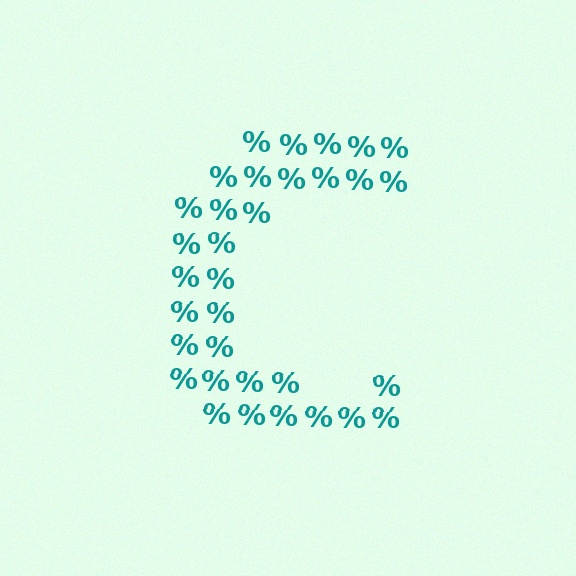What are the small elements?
The small elements are percent signs.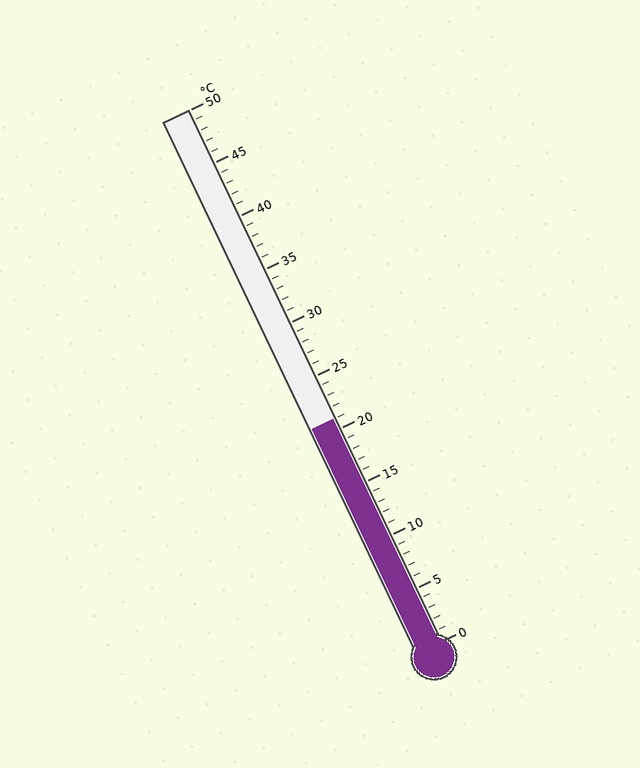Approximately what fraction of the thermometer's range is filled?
The thermometer is filled to approximately 40% of its range.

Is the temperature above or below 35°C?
The temperature is below 35°C.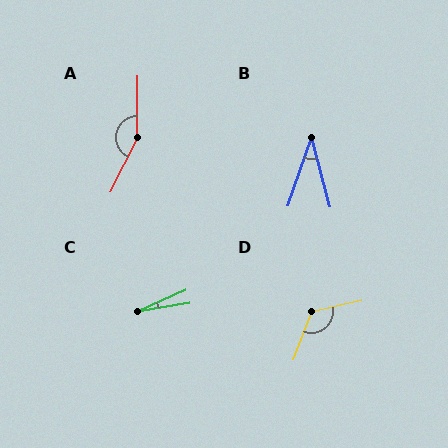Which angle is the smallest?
C, at approximately 15 degrees.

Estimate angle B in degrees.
Approximately 34 degrees.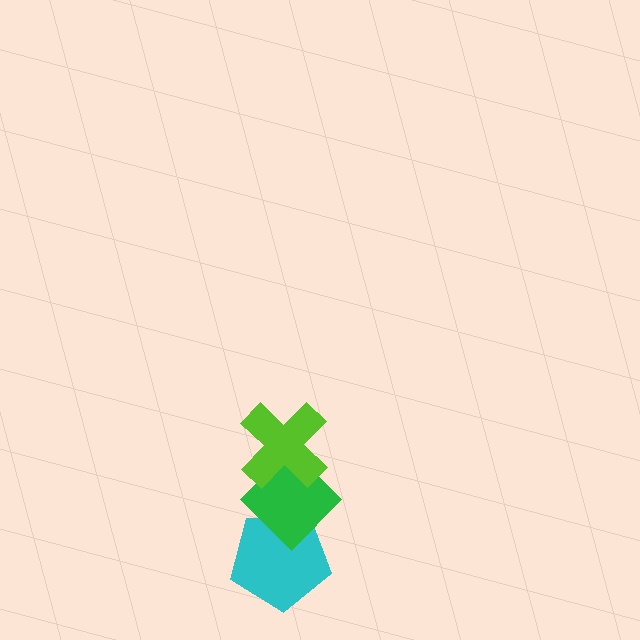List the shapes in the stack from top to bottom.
From top to bottom: the lime cross, the green diamond, the cyan pentagon.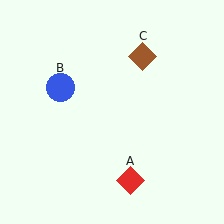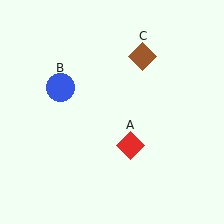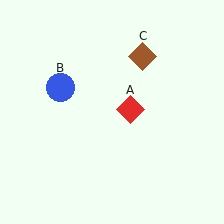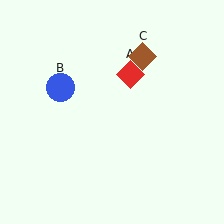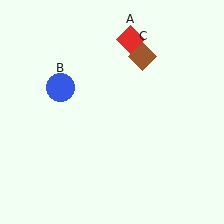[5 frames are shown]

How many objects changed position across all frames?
1 object changed position: red diamond (object A).